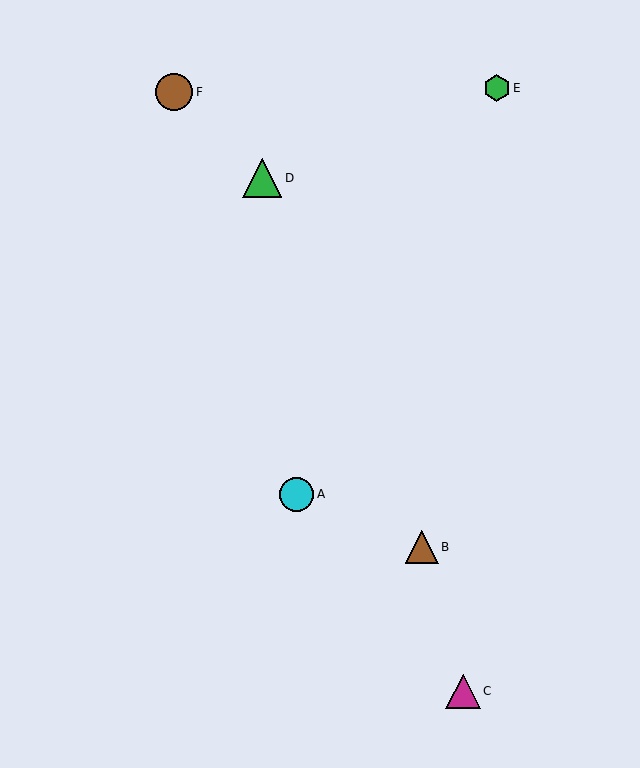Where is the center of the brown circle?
The center of the brown circle is at (174, 92).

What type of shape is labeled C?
Shape C is a magenta triangle.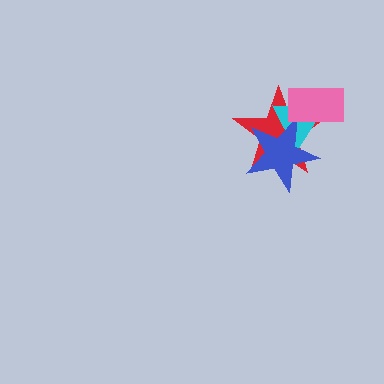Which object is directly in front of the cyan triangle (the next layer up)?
The blue star is directly in front of the cyan triangle.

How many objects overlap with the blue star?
3 objects overlap with the blue star.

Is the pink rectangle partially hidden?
No, no other shape covers it.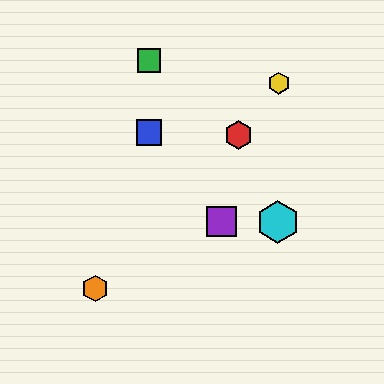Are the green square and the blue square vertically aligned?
Yes, both are at x≈149.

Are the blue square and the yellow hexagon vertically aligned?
No, the blue square is at x≈149 and the yellow hexagon is at x≈279.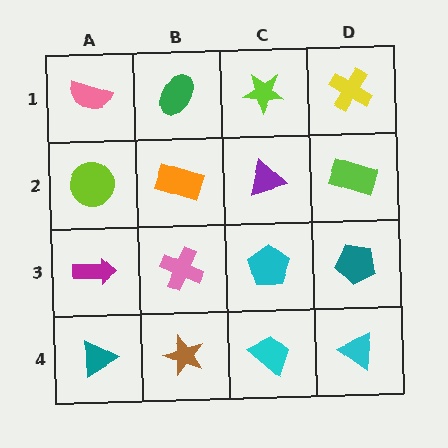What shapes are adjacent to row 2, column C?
A lime star (row 1, column C), a cyan pentagon (row 3, column C), an orange rectangle (row 2, column B), a lime rectangle (row 2, column D).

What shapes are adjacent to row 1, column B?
An orange rectangle (row 2, column B), a pink semicircle (row 1, column A), a lime star (row 1, column C).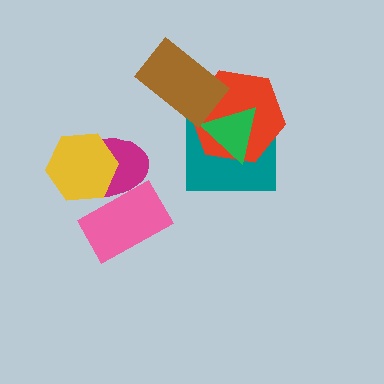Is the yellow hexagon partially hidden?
Yes, it is partially covered by another shape.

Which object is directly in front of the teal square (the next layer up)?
The red hexagon is directly in front of the teal square.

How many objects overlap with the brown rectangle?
1 object overlaps with the brown rectangle.